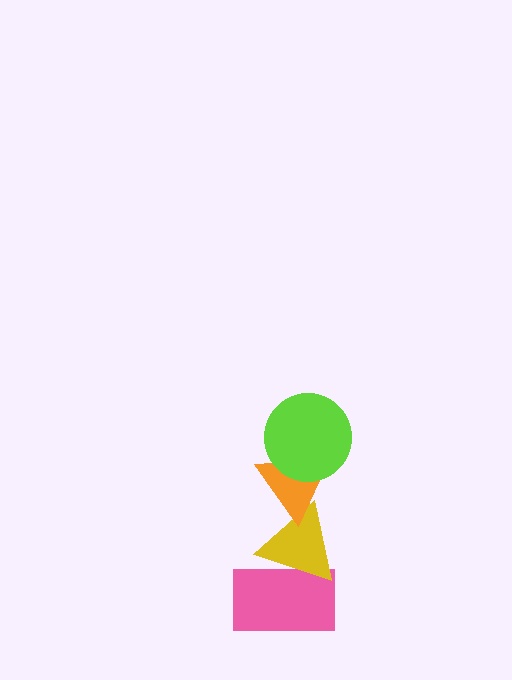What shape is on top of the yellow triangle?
The orange triangle is on top of the yellow triangle.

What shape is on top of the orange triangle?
The lime circle is on top of the orange triangle.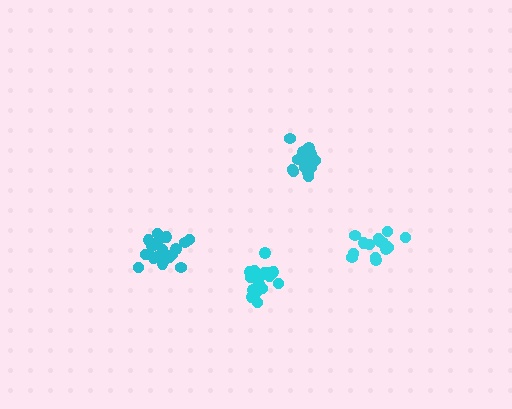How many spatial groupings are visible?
There are 4 spatial groupings.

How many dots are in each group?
Group 1: 15 dots, Group 2: 21 dots, Group 3: 15 dots, Group 4: 18 dots (69 total).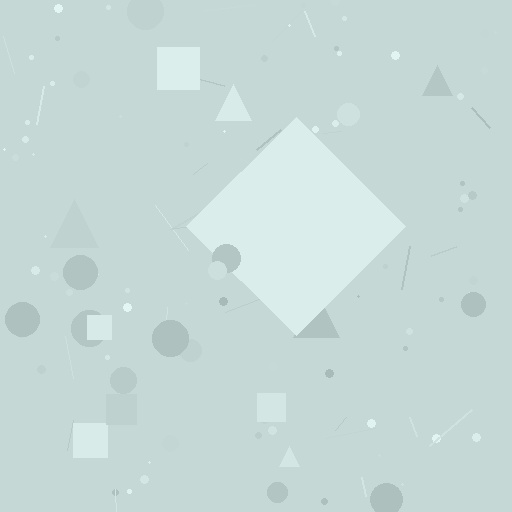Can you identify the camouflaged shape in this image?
The camouflaged shape is a diamond.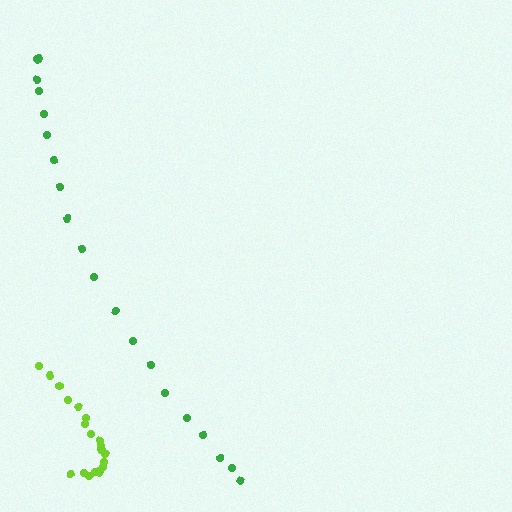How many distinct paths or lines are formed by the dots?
There are 2 distinct paths.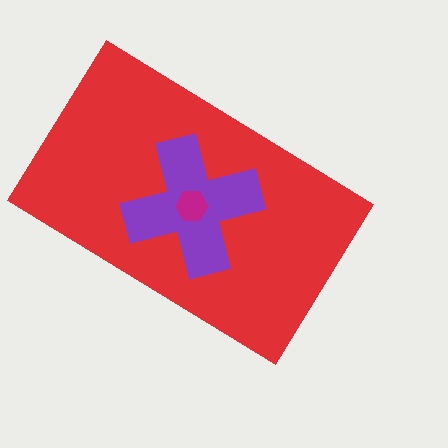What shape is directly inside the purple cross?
The magenta hexagon.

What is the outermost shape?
The red rectangle.